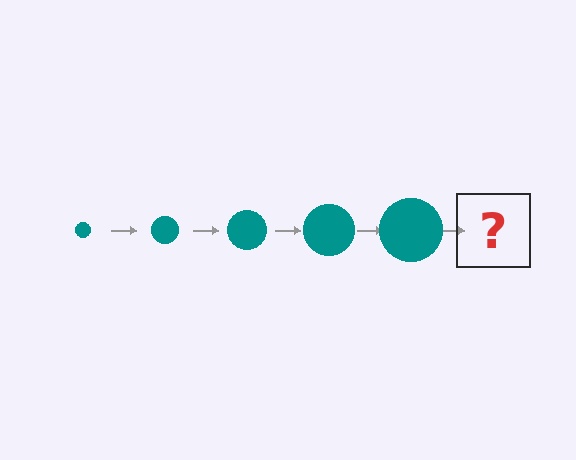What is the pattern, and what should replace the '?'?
The pattern is that the circle gets progressively larger each step. The '?' should be a teal circle, larger than the previous one.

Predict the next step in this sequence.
The next step is a teal circle, larger than the previous one.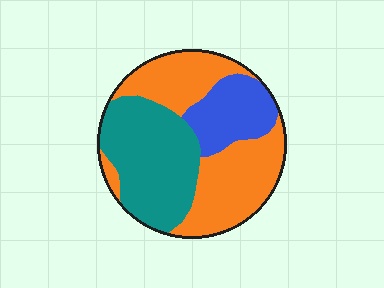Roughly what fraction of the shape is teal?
Teal covers 36% of the shape.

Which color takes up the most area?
Orange, at roughly 45%.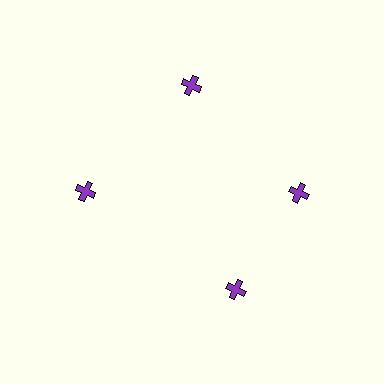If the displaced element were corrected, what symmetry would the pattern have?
It would have 4-fold rotational symmetry — the pattern would map onto itself every 90 degrees.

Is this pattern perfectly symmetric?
No. The 4 purple crosses are arranged in a ring, but one element near the 6 o'clock position is rotated out of alignment along the ring, breaking the 4-fold rotational symmetry.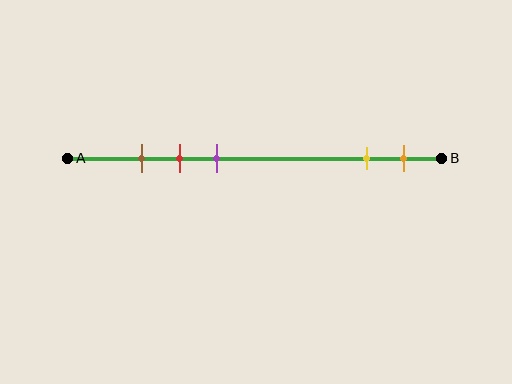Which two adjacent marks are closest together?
The brown and red marks are the closest adjacent pair.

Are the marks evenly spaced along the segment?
No, the marks are not evenly spaced.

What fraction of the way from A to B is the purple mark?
The purple mark is approximately 40% (0.4) of the way from A to B.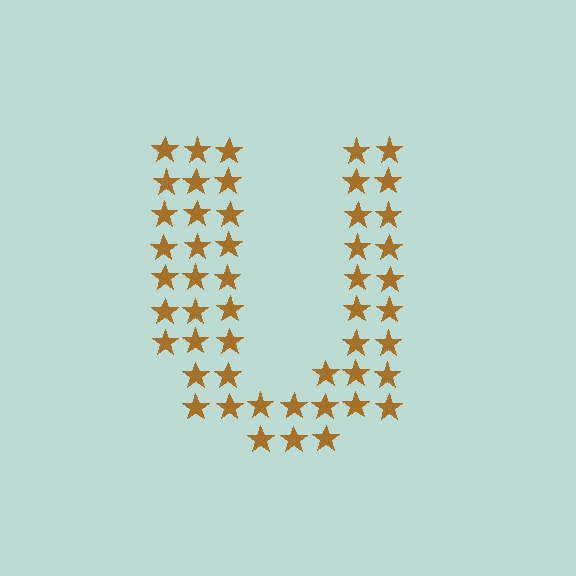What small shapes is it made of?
It is made of small stars.